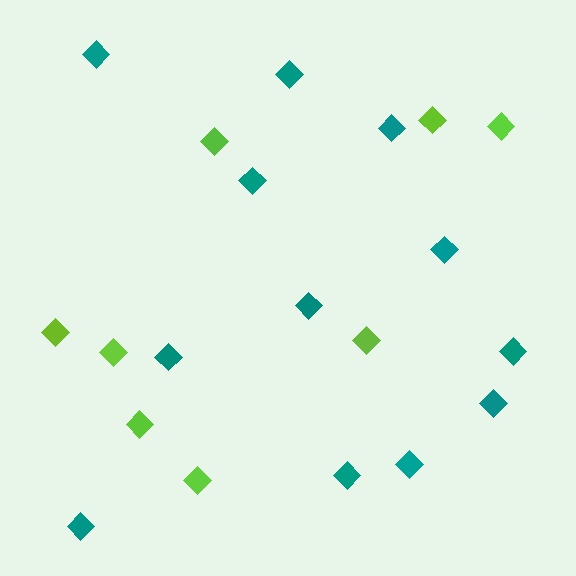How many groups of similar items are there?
There are 2 groups: one group of teal diamonds (12) and one group of lime diamonds (8).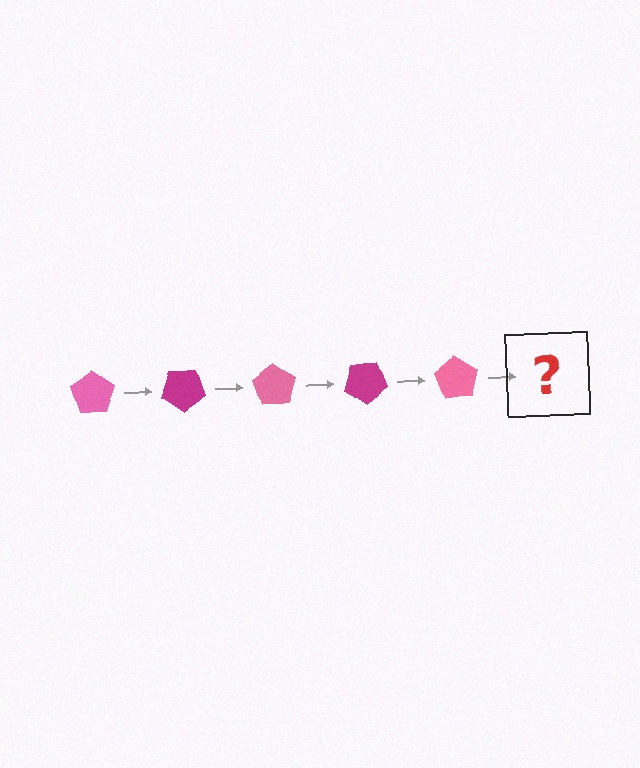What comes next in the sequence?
The next element should be a magenta pentagon, rotated 175 degrees from the start.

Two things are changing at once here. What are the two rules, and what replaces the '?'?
The two rules are that it rotates 35 degrees each step and the color cycles through pink and magenta. The '?' should be a magenta pentagon, rotated 175 degrees from the start.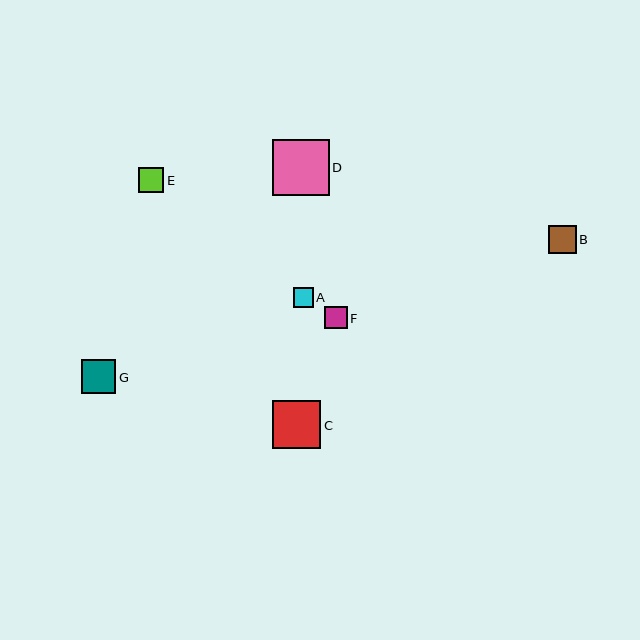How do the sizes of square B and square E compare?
Square B and square E are approximately the same size.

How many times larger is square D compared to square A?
Square D is approximately 2.8 times the size of square A.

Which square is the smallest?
Square A is the smallest with a size of approximately 20 pixels.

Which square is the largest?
Square D is the largest with a size of approximately 56 pixels.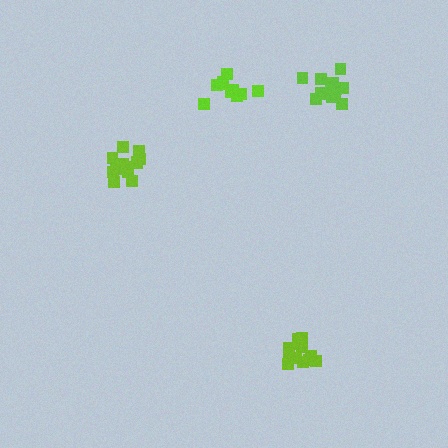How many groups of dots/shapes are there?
There are 4 groups.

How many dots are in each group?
Group 1: 10 dots, Group 2: 12 dots, Group 3: 15 dots, Group 4: 13 dots (50 total).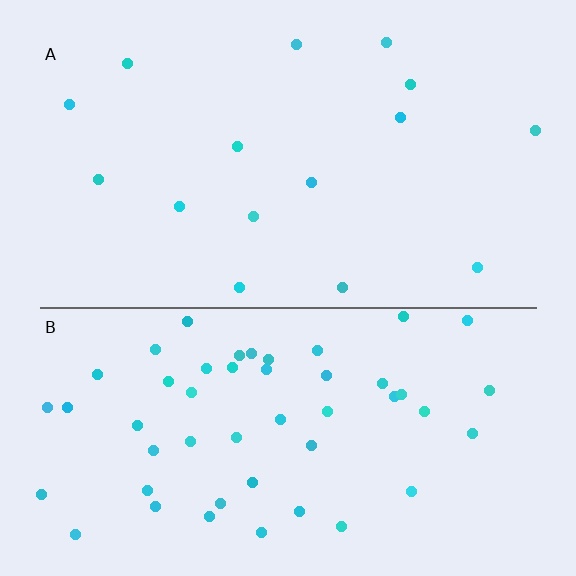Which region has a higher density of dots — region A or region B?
B (the bottom).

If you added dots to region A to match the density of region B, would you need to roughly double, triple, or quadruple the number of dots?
Approximately triple.